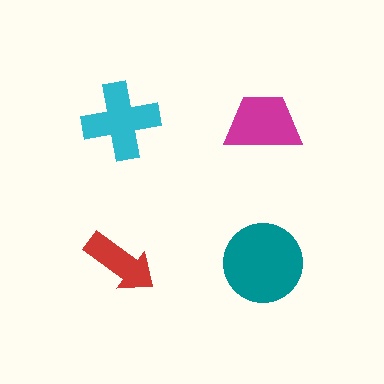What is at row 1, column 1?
A cyan cross.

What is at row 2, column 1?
A red arrow.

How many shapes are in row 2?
2 shapes.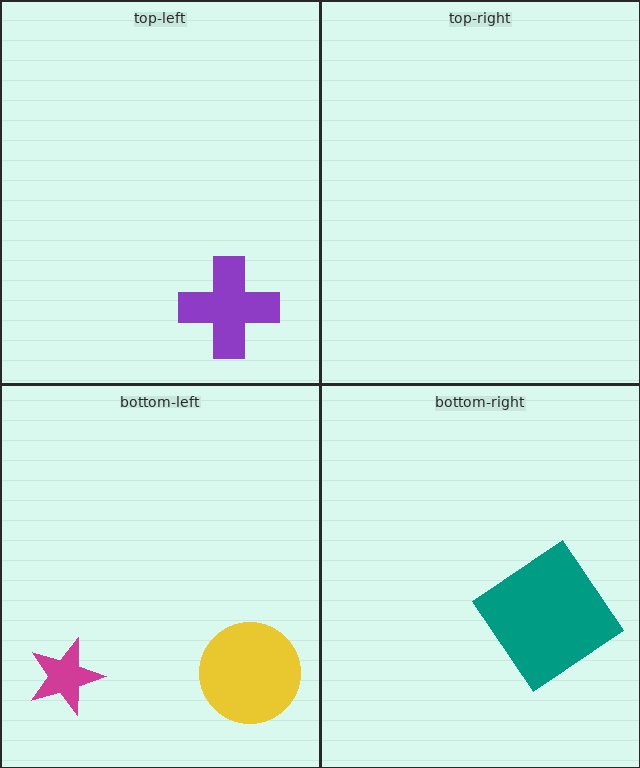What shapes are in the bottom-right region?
The teal diamond.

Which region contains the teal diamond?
The bottom-right region.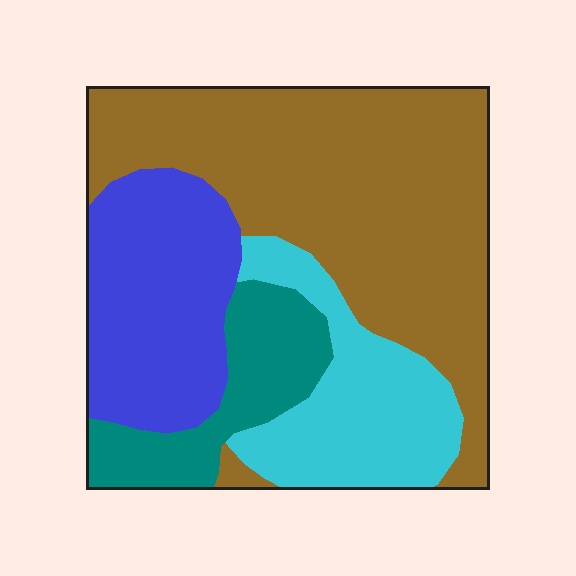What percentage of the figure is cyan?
Cyan covers 18% of the figure.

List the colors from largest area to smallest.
From largest to smallest: brown, blue, cyan, teal.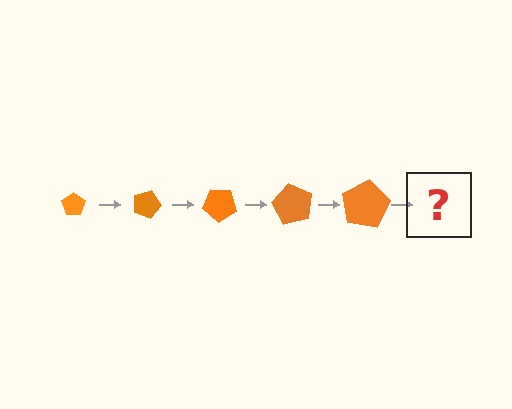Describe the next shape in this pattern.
It should be a pentagon, larger than the previous one and rotated 100 degrees from the start.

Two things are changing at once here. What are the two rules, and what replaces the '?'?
The two rules are that the pentagon grows larger each step and it rotates 20 degrees each step. The '?' should be a pentagon, larger than the previous one and rotated 100 degrees from the start.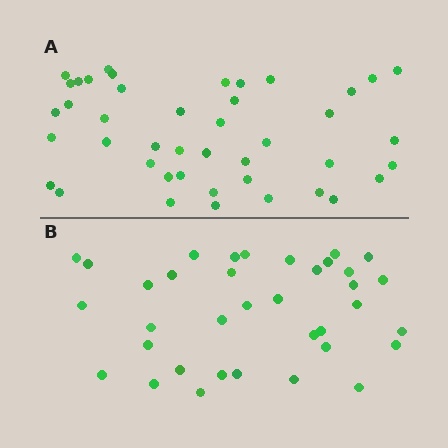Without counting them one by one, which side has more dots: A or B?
Region A (the top region) has more dots.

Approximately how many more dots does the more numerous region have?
Region A has roughly 8 or so more dots than region B.